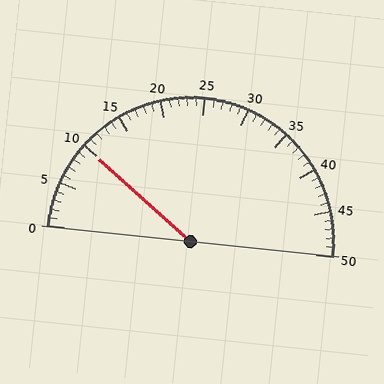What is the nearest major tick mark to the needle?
The nearest major tick mark is 10.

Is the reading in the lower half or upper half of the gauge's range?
The reading is in the lower half of the range (0 to 50).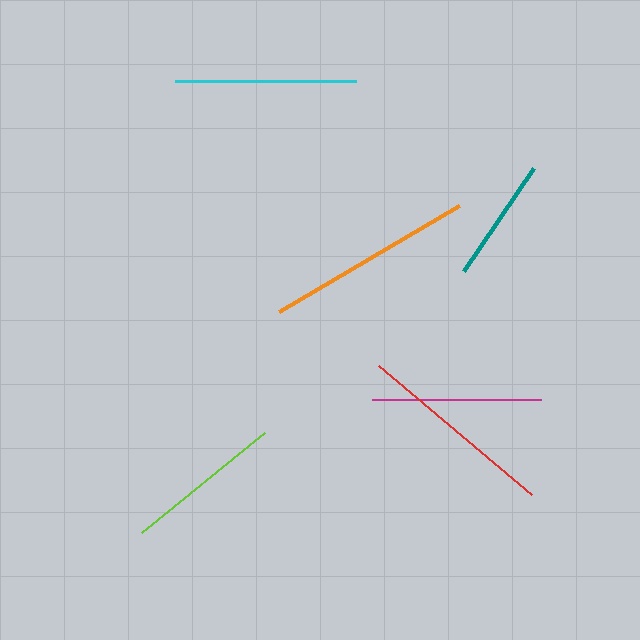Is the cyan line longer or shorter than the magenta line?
The cyan line is longer than the magenta line.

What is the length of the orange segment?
The orange segment is approximately 209 pixels long.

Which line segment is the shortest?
The teal line is the shortest at approximately 125 pixels.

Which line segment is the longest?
The orange line is the longest at approximately 209 pixels.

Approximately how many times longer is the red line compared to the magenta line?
The red line is approximately 1.2 times the length of the magenta line.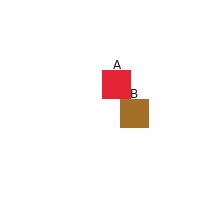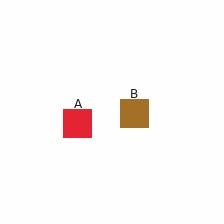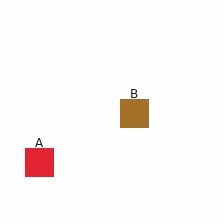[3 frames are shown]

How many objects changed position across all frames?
1 object changed position: red square (object A).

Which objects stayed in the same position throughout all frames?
Brown square (object B) remained stationary.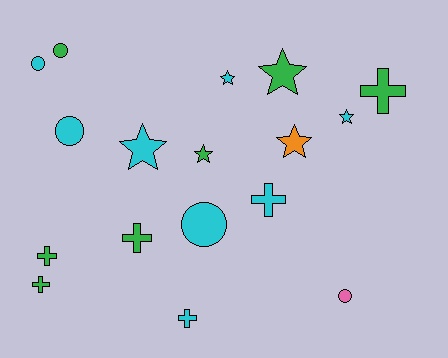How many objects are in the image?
There are 17 objects.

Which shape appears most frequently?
Cross, with 6 objects.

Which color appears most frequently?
Cyan, with 8 objects.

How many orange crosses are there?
There are no orange crosses.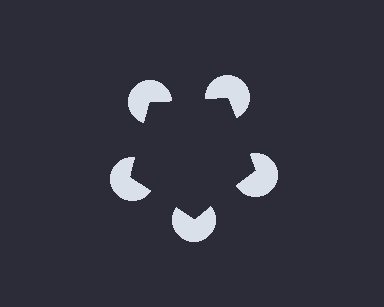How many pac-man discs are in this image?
There are 5 — one at each vertex of the illusory pentagon.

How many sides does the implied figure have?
5 sides.